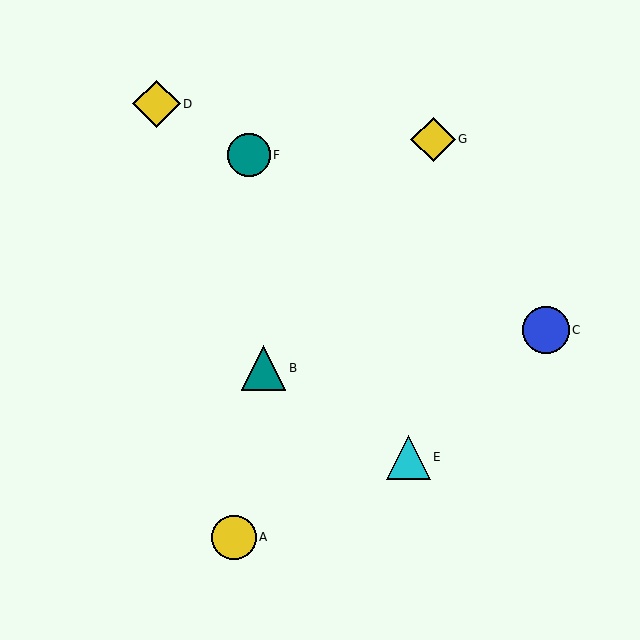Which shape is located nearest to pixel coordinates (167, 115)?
The yellow diamond (labeled D) at (157, 104) is nearest to that location.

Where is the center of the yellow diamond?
The center of the yellow diamond is at (433, 139).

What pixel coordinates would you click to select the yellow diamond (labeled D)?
Click at (157, 104) to select the yellow diamond D.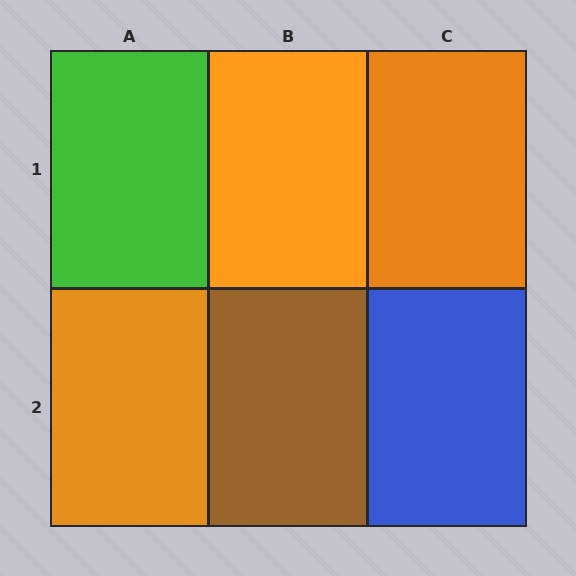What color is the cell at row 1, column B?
Orange.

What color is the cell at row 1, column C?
Orange.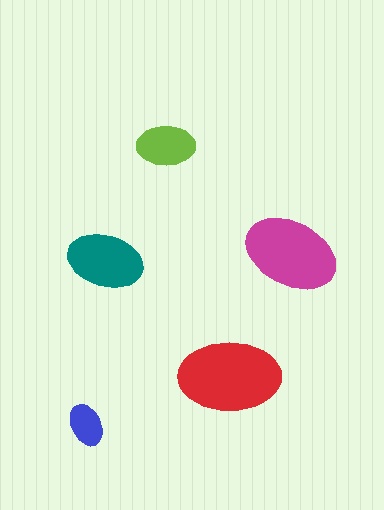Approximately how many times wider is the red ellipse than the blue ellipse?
About 2.5 times wider.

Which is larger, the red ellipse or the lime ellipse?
The red one.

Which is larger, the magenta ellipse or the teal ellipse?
The magenta one.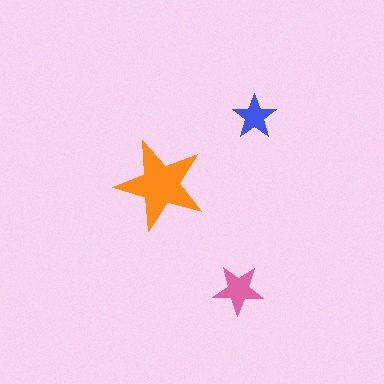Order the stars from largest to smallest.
the orange one, the pink one, the blue one.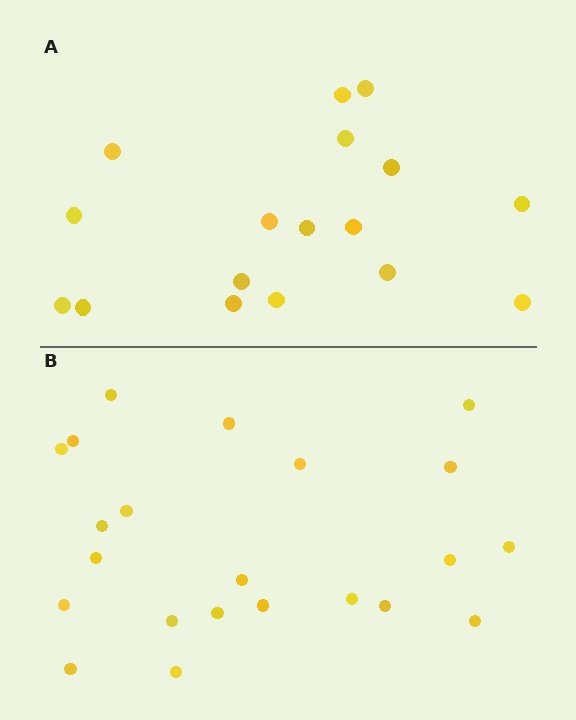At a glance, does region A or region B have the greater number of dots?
Region B (the bottom region) has more dots.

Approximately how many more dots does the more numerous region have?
Region B has about 5 more dots than region A.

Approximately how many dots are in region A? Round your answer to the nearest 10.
About 20 dots. (The exact count is 17, which rounds to 20.)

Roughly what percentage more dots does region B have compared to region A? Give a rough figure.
About 30% more.